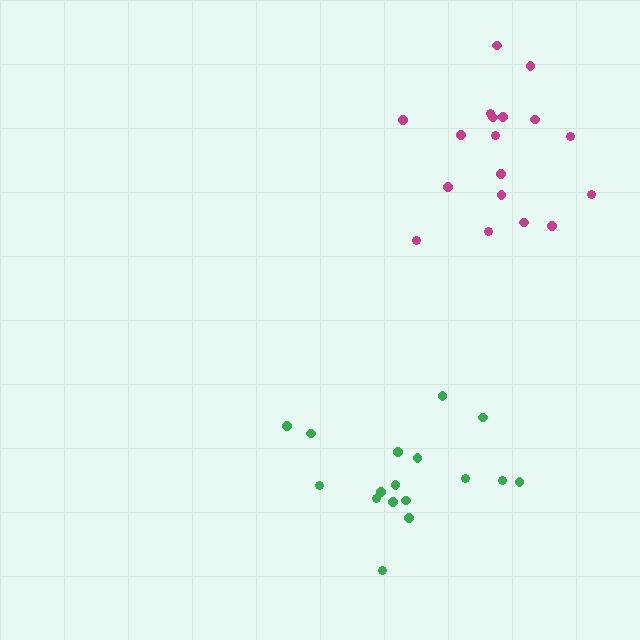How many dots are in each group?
Group 1: 17 dots, Group 2: 18 dots (35 total).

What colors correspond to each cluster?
The clusters are colored: green, magenta.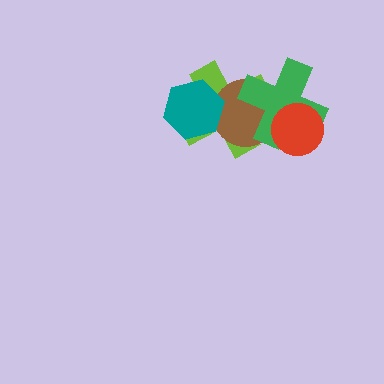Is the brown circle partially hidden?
Yes, it is partially covered by another shape.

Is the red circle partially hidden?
No, no other shape covers it.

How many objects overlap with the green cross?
3 objects overlap with the green cross.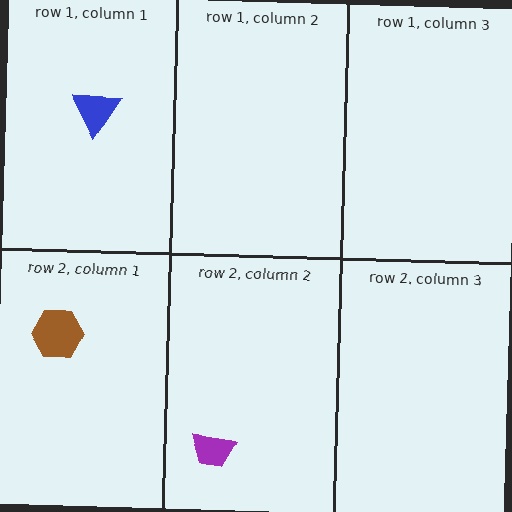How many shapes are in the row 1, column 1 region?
1.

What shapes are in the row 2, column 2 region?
The purple trapezoid.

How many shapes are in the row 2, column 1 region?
1.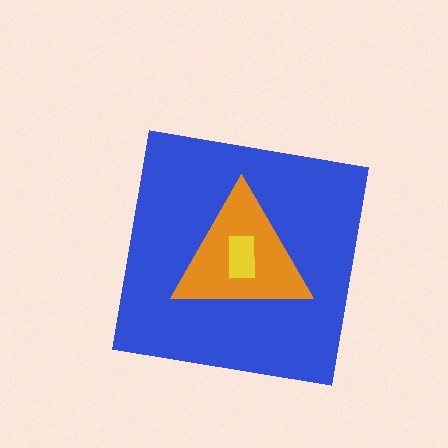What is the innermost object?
The yellow rectangle.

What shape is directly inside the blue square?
The orange triangle.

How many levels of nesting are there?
3.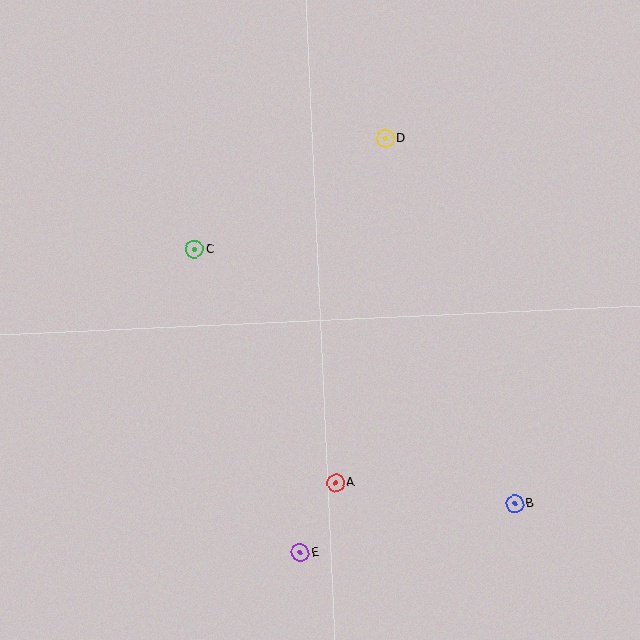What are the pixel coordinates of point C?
Point C is at (195, 249).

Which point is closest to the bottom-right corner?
Point B is closest to the bottom-right corner.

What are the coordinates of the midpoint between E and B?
The midpoint between E and B is at (407, 528).